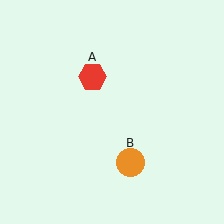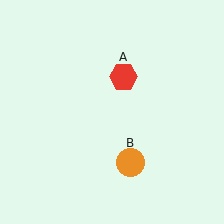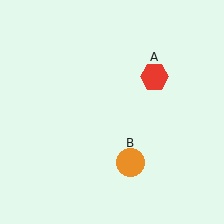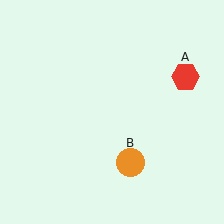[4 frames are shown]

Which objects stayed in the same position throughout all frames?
Orange circle (object B) remained stationary.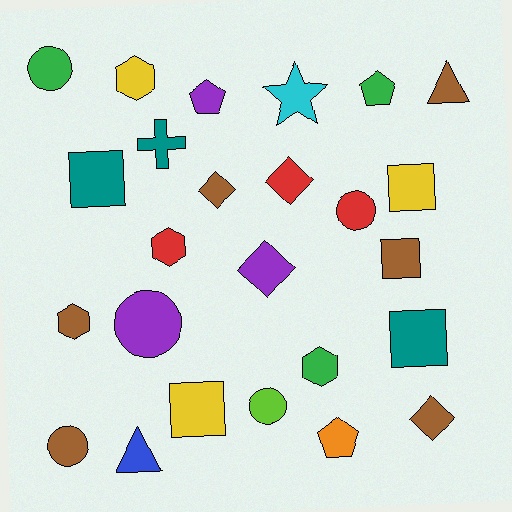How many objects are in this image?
There are 25 objects.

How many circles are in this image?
There are 5 circles.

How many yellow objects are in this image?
There are 3 yellow objects.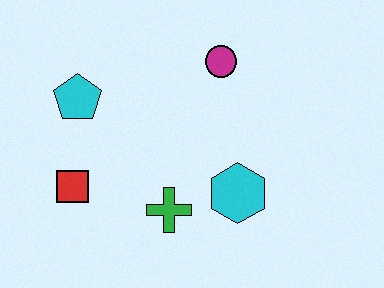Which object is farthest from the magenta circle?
The red square is farthest from the magenta circle.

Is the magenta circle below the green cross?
No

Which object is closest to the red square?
The cyan pentagon is closest to the red square.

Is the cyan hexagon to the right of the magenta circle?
Yes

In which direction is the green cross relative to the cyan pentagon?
The green cross is below the cyan pentagon.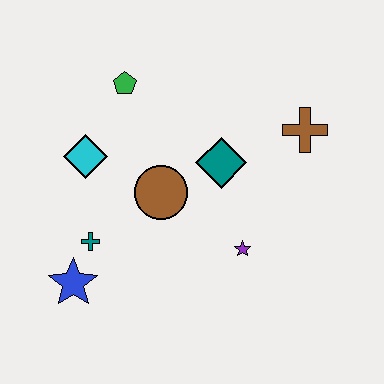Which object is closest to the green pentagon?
The cyan diamond is closest to the green pentagon.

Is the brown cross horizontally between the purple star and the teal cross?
No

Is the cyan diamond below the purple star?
No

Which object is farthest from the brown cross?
The blue star is farthest from the brown cross.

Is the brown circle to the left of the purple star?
Yes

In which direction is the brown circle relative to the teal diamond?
The brown circle is to the left of the teal diamond.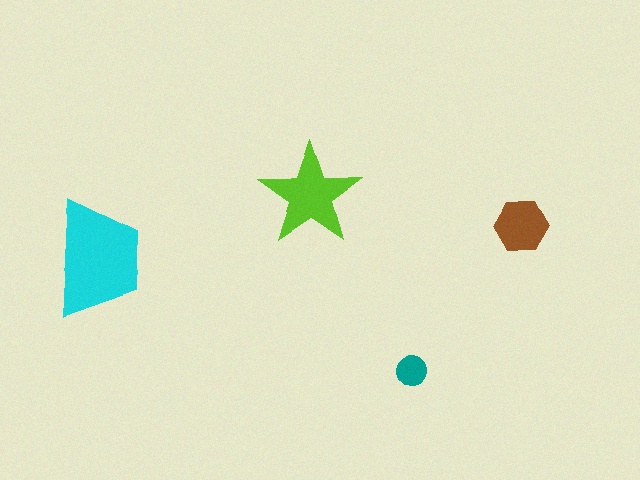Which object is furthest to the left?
The cyan trapezoid is leftmost.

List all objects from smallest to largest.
The teal circle, the brown hexagon, the lime star, the cyan trapezoid.